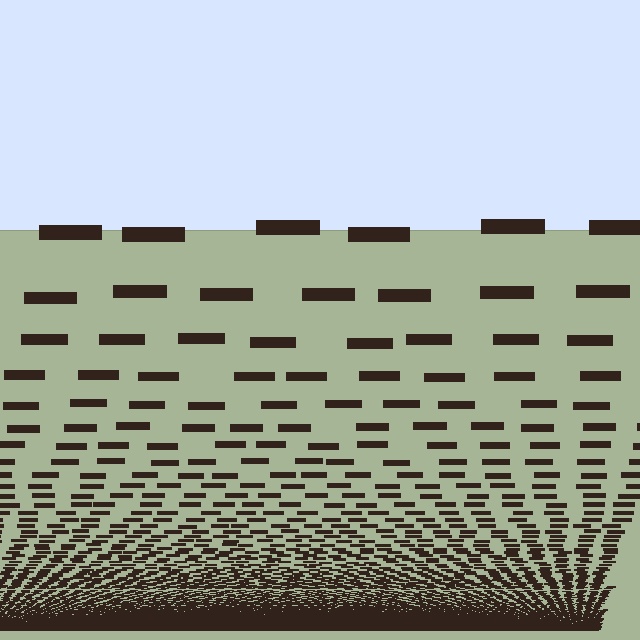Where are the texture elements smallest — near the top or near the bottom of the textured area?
Near the bottom.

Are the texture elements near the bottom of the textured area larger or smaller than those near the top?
Smaller. The gradient is inverted — elements near the bottom are smaller and denser.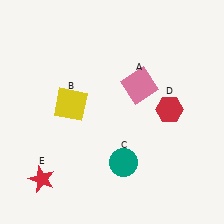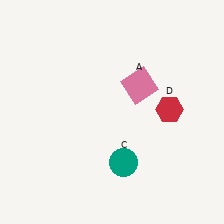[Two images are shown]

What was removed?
The yellow square (B), the red star (E) were removed in Image 2.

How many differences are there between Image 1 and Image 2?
There are 2 differences between the two images.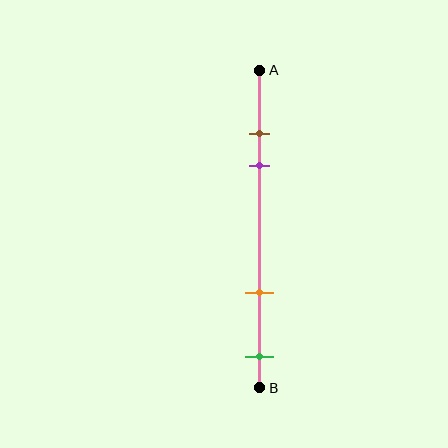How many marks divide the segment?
There are 4 marks dividing the segment.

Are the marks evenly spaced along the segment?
No, the marks are not evenly spaced.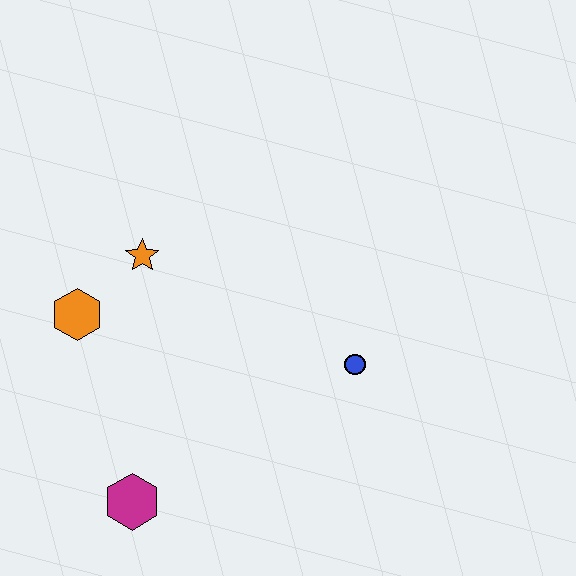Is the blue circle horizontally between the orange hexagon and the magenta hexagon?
No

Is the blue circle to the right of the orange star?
Yes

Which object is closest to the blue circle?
The orange star is closest to the blue circle.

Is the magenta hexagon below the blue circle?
Yes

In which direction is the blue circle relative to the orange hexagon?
The blue circle is to the right of the orange hexagon.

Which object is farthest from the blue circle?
The orange hexagon is farthest from the blue circle.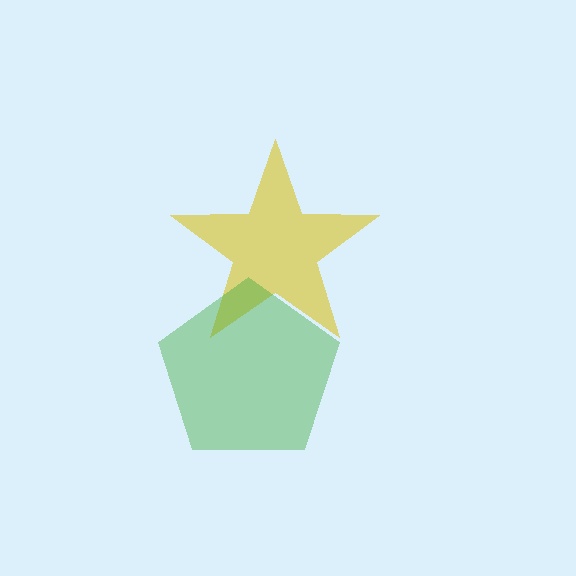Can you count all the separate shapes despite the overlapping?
Yes, there are 2 separate shapes.